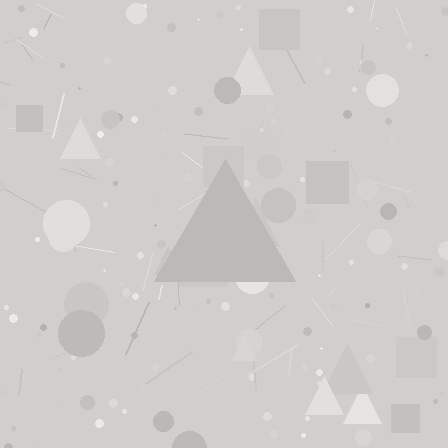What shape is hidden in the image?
A triangle is hidden in the image.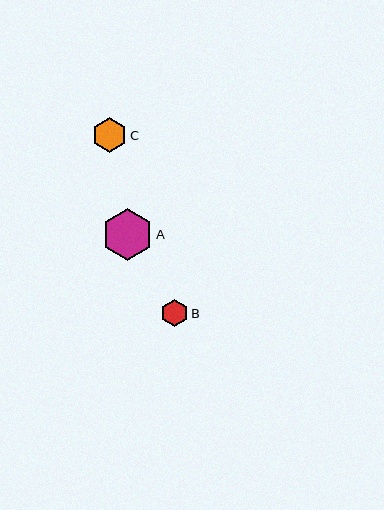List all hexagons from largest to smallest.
From largest to smallest: A, C, B.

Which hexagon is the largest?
Hexagon A is the largest with a size of approximately 52 pixels.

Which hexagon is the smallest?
Hexagon B is the smallest with a size of approximately 27 pixels.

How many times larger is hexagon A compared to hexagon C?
Hexagon A is approximately 1.5 times the size of hexagon C.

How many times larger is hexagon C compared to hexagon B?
Hexagon C is approximately 1.3 times the size of hexagon B.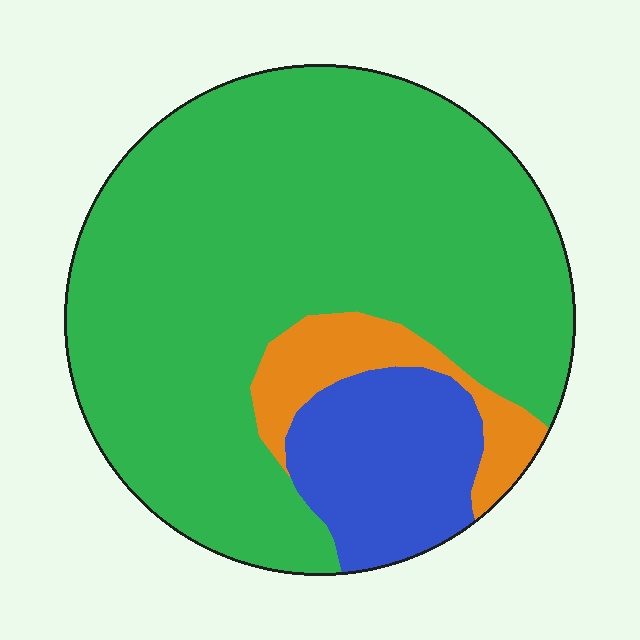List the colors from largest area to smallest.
From largest to smallest: green, blue, orange.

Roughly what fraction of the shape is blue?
Blue covers 15% of the shape.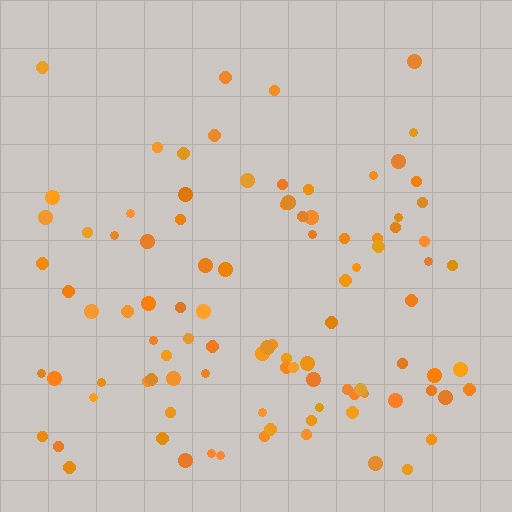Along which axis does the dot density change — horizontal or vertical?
Vertical.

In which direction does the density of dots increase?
From top to bottom, with the bottom side densest.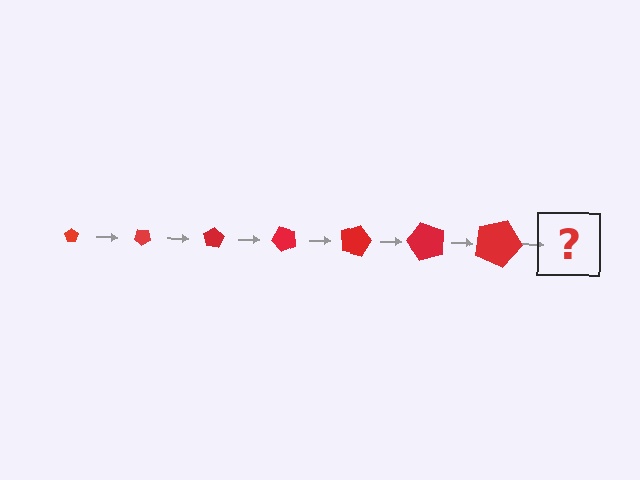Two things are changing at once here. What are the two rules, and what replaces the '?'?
The two rules are that the pentagon grows larger each step and it rotates 40 degrees each step. The '?' should be a pentagon, larger than the previous one and rotated 280 degrees from the start.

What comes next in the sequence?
The next element should be a pentagon, larger than the previous one and rotated 280 degrees from the start.